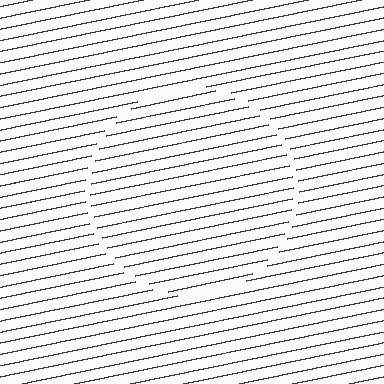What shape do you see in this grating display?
An illusory circle. The interior of the shape contains the same grating, shifted by half a period — the contour is defined by the phase discontinuity where line-ends from the inner and outer gratings abut.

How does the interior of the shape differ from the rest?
The interior of the shape contains the same grating, shifted by half a period — the contour is defined by the phase discontinuity where line-ends from the inner and outer gratings abut.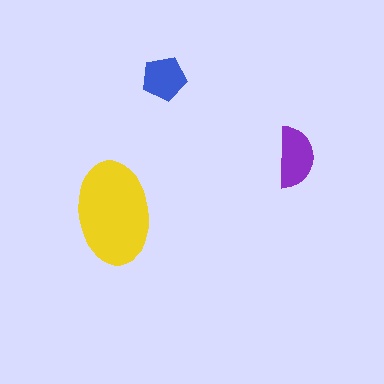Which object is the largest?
The yellow ellipse.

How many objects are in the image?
There are 3 objects in the image.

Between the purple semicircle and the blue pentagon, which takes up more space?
The purple semicircle.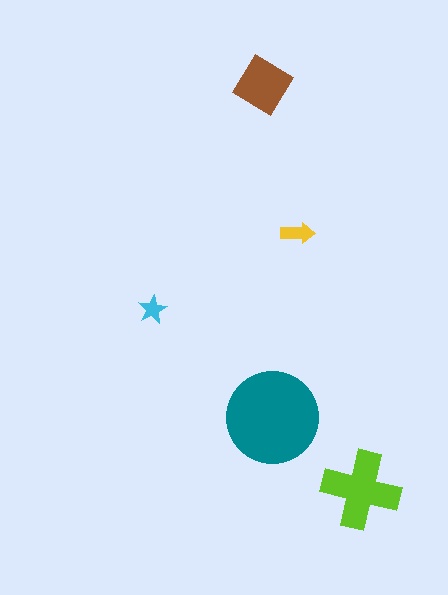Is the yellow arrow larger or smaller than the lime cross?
Smaller.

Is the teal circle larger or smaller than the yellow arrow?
Larger.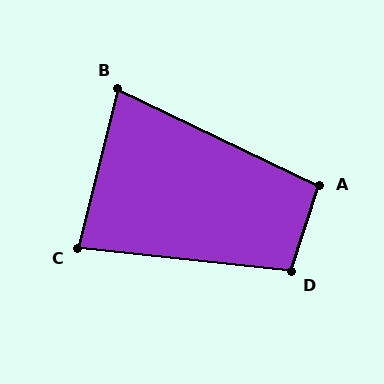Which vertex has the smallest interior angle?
B, at approximately 78 degrees.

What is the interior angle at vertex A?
Approximately 98 degrees (obtuse).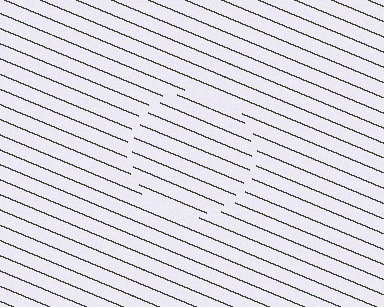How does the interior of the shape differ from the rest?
The interior of the shape contains the same grating, shifted by half a period — the contour is defined by the phase discontinuity where line-ends from the inner and outer gratings abut.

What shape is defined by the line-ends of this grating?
An illusory circle. The interior of the shape contains the same grating, shifted by half a period — the contour is defined by the phase discontinuity where line-ends from the inner and outer gratings abut.